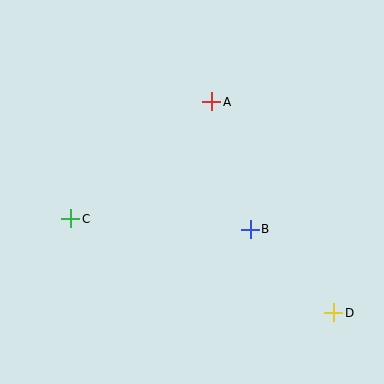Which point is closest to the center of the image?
Point B at (250, 229) is closest to the center.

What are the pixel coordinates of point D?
Point D is at (334, 313).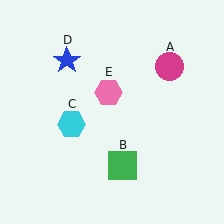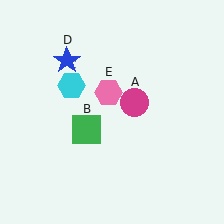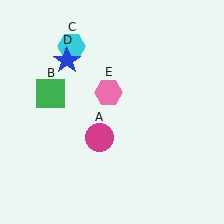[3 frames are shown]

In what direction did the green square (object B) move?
The green square (object B) moved up and to the left.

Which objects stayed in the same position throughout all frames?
Blue star (object D) and pink hexagon (object E) remained stationary.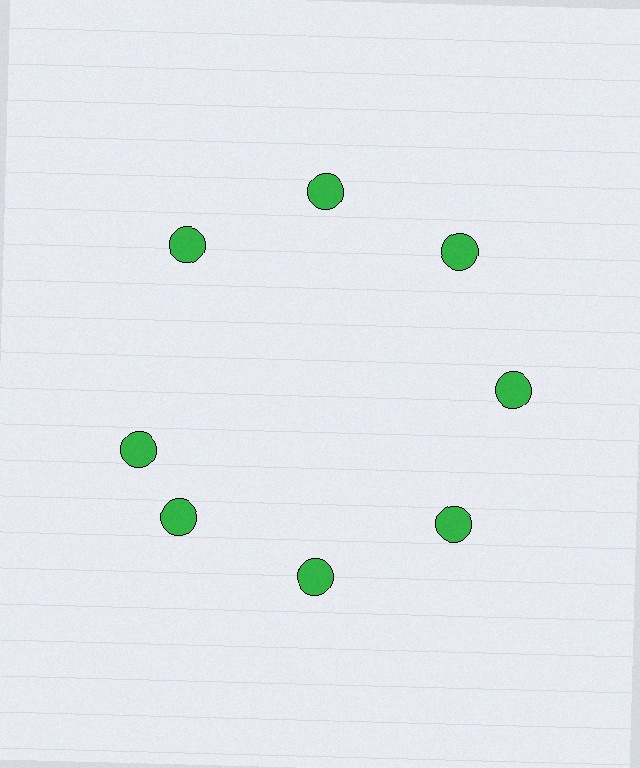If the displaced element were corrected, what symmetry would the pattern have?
It would have 8-fold rotational symmetry — the pattern would map onto itself every 45 degrees.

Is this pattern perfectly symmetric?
No. The 8 green circles are arranged in a ring, but one element near the 9 o'clock position is rotated out of alignment along the ring, breaking the 8-fold rotational symmetry.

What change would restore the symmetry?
The symmetry would be restored by rotating it back into even spacing with its neighbors so that all 8 circles sit at equal angles and equal distance from the center.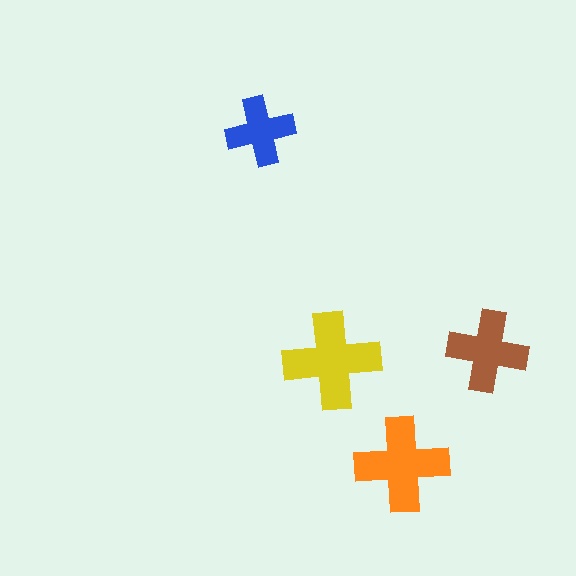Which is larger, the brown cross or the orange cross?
The orange one.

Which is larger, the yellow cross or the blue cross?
The yellow one.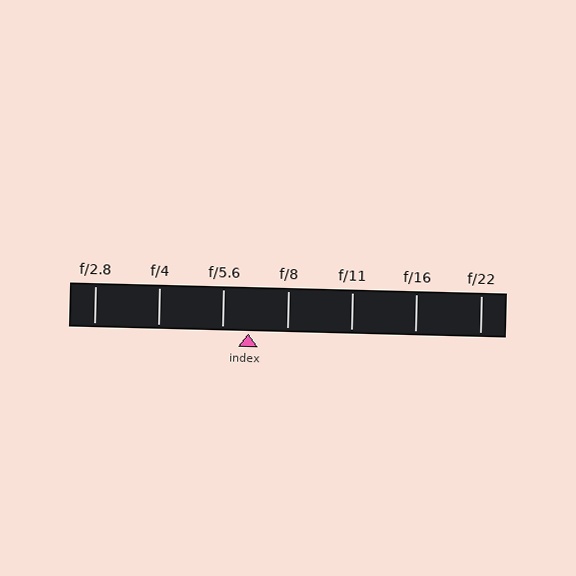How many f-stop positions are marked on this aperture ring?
There are 7 f-stop positions marked.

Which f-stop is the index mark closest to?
The index mark is closest to f/5.6.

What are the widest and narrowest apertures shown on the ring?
The widest aperture shown is f/2.8 and the narrowest is f/22.